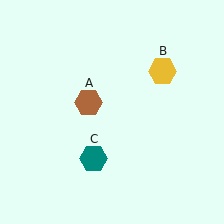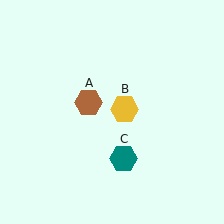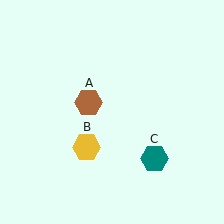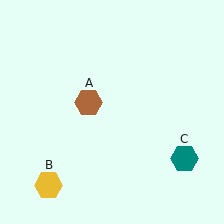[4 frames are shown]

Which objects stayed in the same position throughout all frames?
Brown hexagon (object A) remained stationary.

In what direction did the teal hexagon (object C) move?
The teal hexagon (object C) moved right.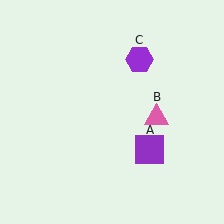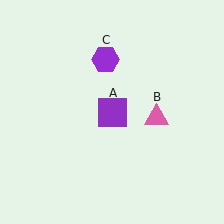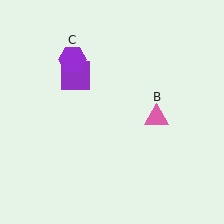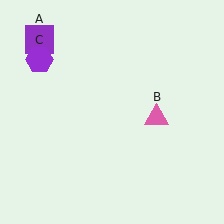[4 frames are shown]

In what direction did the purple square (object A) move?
The purple square (object A) moved up and to the left.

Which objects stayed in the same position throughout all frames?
Pink triangle (object B) remained stationary.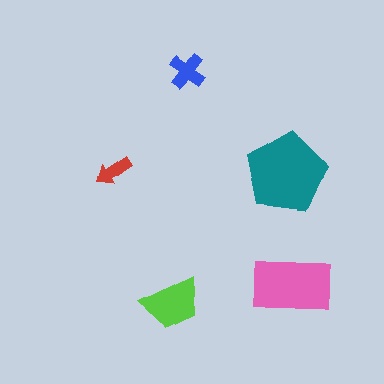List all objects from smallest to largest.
The red arrow, the blue cross, the lime trapezoid, the pink rectangle, the teal pentagon.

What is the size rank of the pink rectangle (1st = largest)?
2nd.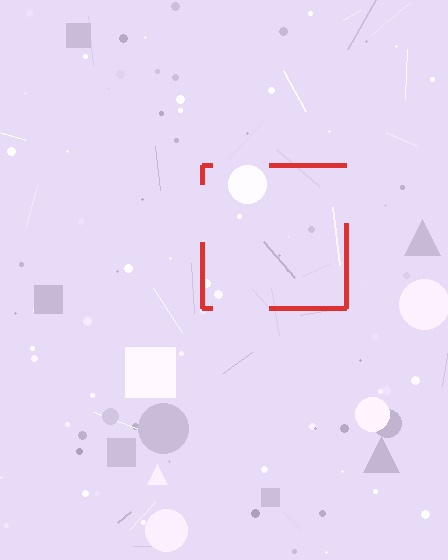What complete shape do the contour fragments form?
The contour fragments form a square.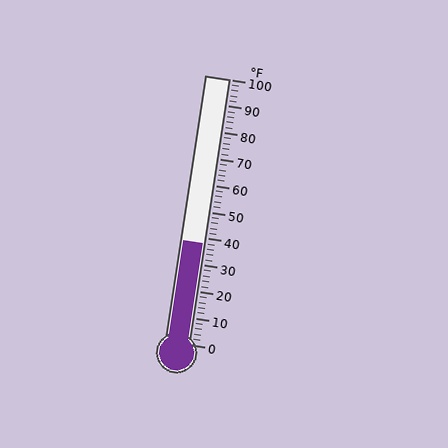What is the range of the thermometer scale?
The thermometer scale ranges from 0°F to 100°F.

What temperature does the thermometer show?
The thermometer shows approximately 38°F.